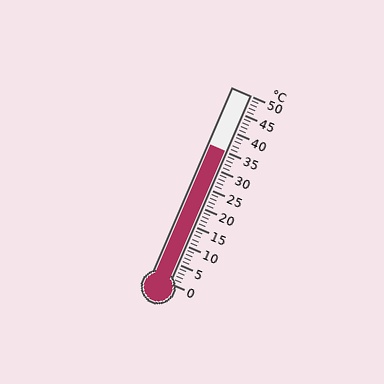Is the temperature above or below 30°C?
The temperature is above 30°C.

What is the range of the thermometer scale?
The thermometer scale ranges from 0°C to 50°C.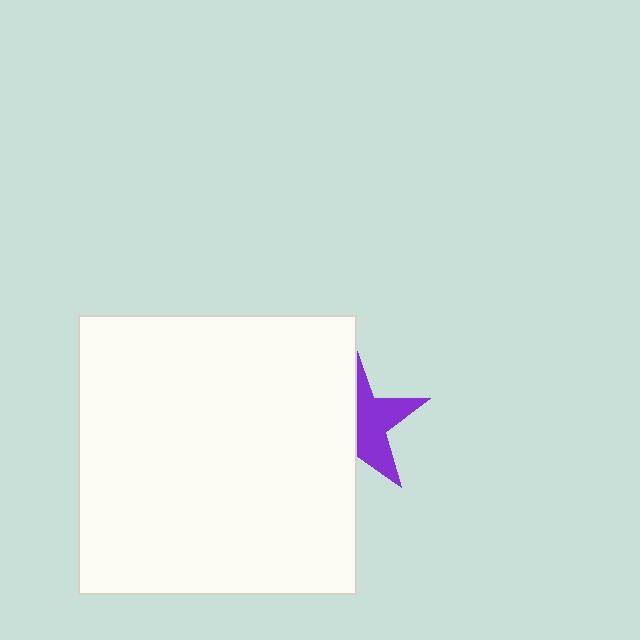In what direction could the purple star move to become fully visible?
The purple star could move right. That would shift it out from behind the white square entirely.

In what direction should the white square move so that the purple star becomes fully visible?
The white square should move left. That is the shortest direction to clear the overlap and leave the purple star fully visible.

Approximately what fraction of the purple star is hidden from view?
Roughly 54% of the purple star is hidden behind the white square.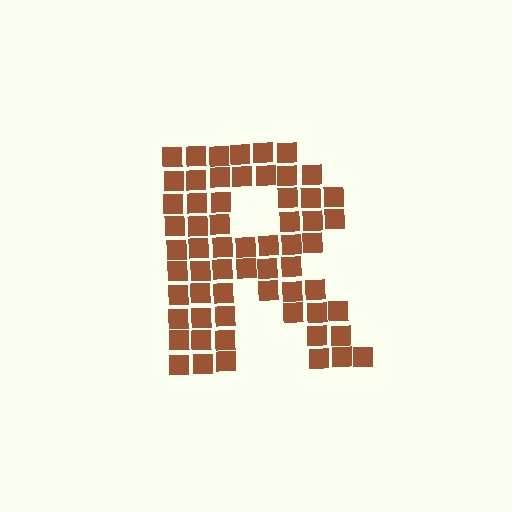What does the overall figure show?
The overall figure shows the letter R.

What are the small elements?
The small elements are squares.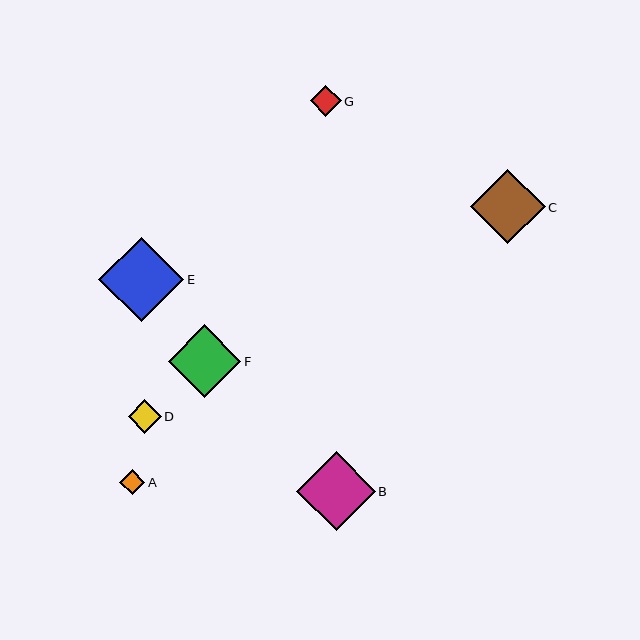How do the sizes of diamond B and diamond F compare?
Diamond B and diamond F are approximately the same size.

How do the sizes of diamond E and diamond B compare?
Diamond E and diamond B are approximately the same size.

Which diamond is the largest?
Diamond E is the largest with a size of approximately 85 pixels.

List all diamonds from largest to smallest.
From largest to smallest: E, B, C, F, D, G, A.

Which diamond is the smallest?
Diamond A is the smallest with a size of approximately 25 pixels.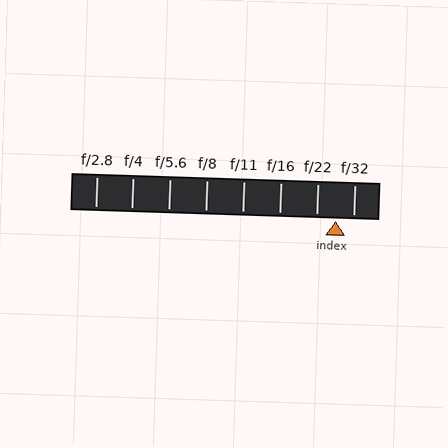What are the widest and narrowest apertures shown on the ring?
The widest aperture shown is f/2.8 and the narrowest is f/32.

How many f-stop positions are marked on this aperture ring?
There are 8 f-stop positions marked.